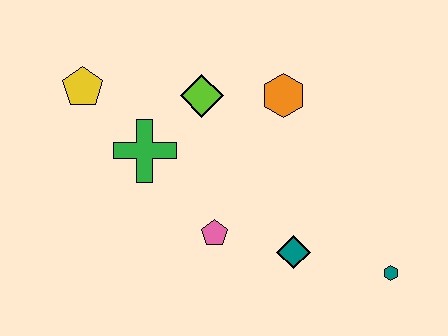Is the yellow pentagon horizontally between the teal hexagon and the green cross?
No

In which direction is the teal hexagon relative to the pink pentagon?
The teal hexagon is to the right of the pink pentagon.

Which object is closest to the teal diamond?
The pink pentagon is closest to the teal diamond.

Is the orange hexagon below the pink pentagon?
No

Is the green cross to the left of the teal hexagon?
Yes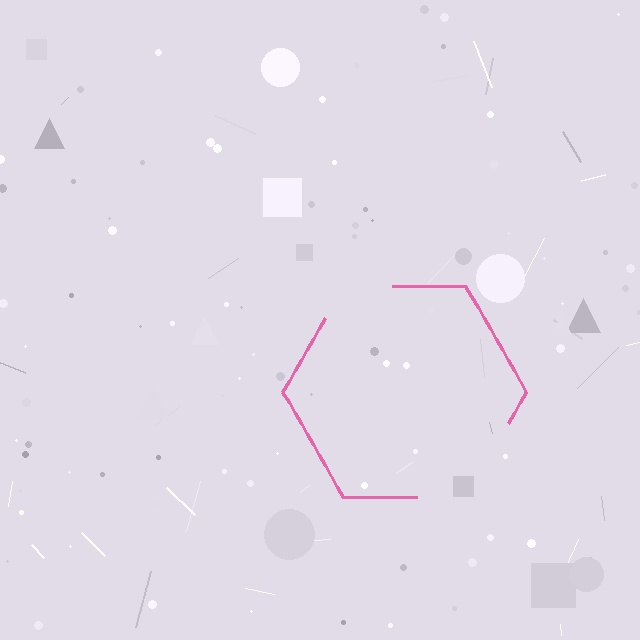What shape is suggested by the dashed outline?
The dashed outline suggests a hexagon.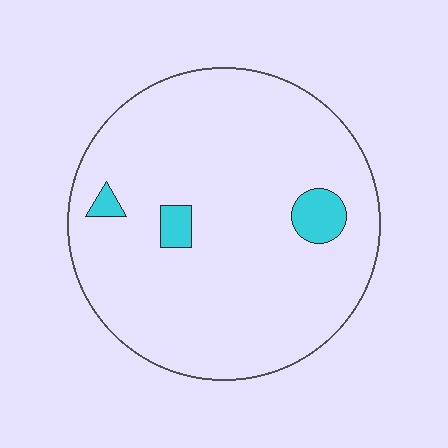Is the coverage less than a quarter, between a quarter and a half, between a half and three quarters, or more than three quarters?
Less than a quarter.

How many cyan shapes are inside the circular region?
3.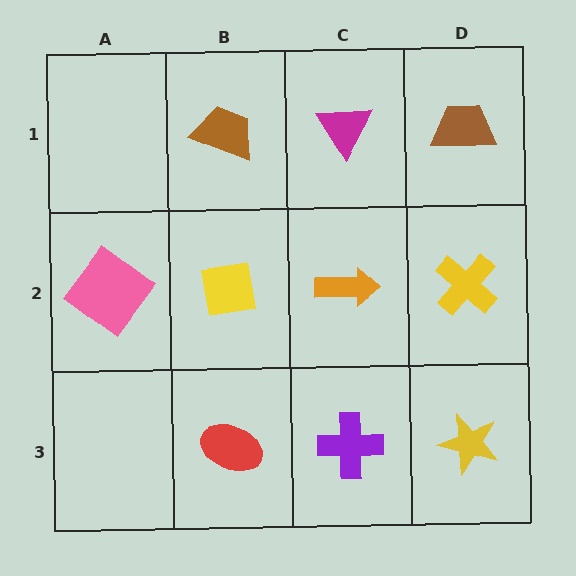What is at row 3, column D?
A yellow star.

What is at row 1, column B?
A brown trapezoid.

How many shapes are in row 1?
3 shapes.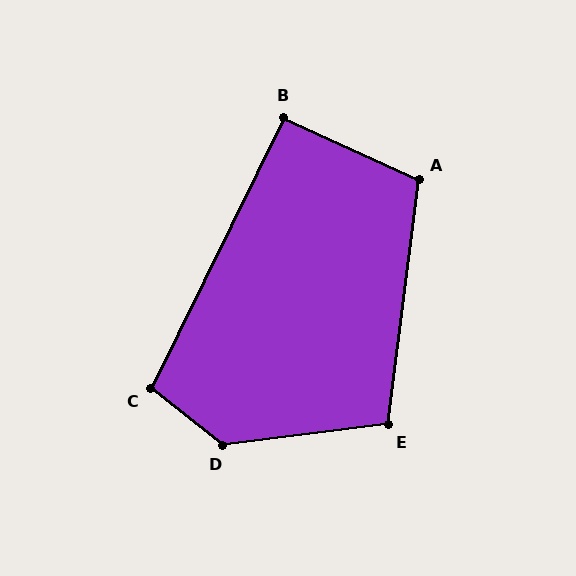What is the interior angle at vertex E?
Approximately 104 degrees (obtuse).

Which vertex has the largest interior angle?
D, at approximately 135 degrees.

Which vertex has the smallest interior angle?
B, at approximately 92 degrees.